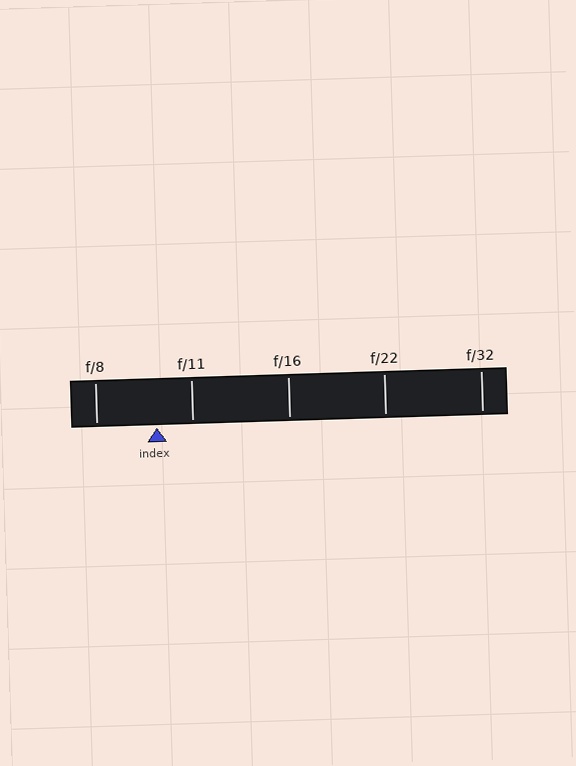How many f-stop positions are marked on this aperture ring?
There are 5 f-stop positions marked.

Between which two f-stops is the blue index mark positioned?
The index mark is between f/8 and f/11.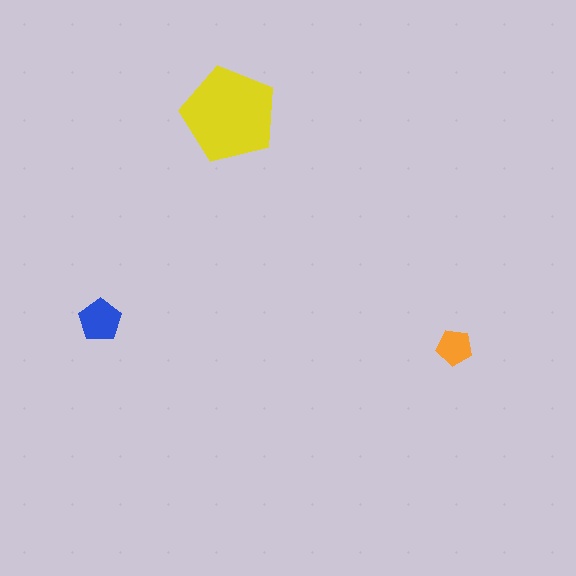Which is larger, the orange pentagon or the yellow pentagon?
The yellow one.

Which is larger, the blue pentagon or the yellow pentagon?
The yellow one.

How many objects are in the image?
There are 3 objects in the image.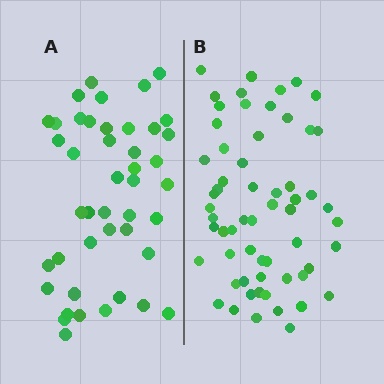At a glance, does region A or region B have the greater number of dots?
Region B (the right region) has more dots.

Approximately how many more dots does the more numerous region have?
Region B has approximately 15 more dots than region A.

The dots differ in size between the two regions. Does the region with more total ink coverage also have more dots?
No. Region A has more total ink coverage because its dots are larger, but region B actually contains more individual dots. Total area can be misleading — the number of items is what matters here.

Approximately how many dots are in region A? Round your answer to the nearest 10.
About 40 dots. (The exact count is 44, which rounds to 40.)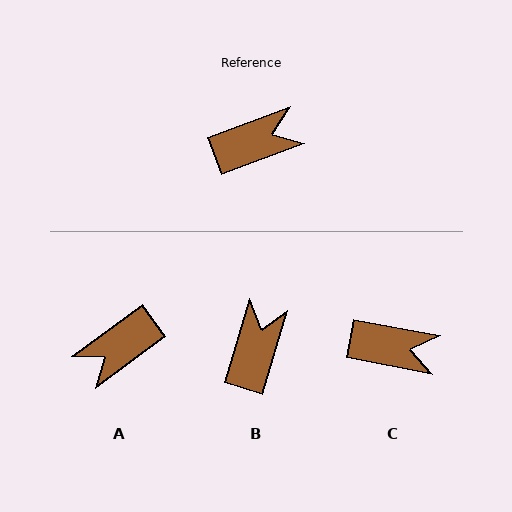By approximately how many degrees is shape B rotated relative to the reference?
Approximately 53 degrees counter-clockwise.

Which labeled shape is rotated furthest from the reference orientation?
A, about 164 degrees away.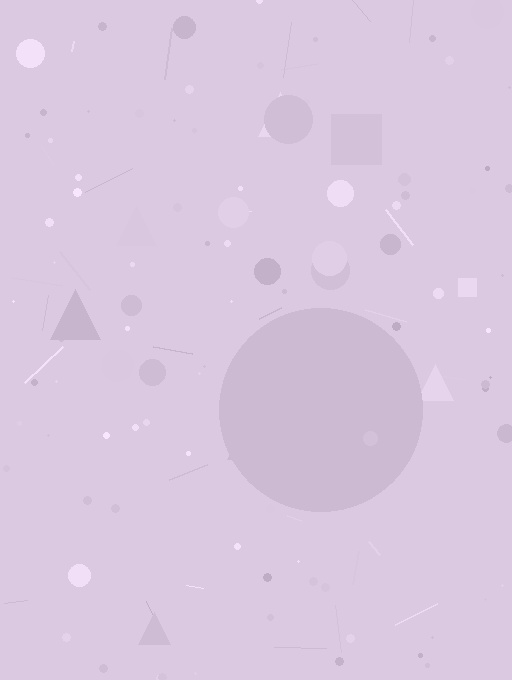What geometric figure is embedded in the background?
A circle is embedded in the background.